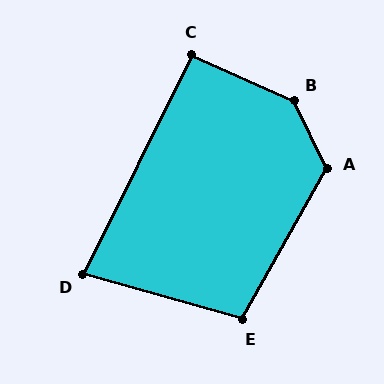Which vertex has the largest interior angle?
B, at approximately 140 degrees.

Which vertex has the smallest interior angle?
D, at approximately 79 degrees.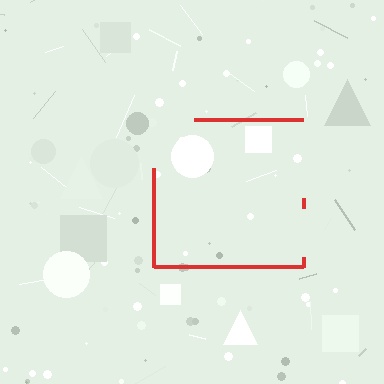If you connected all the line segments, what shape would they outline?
They would outline a square.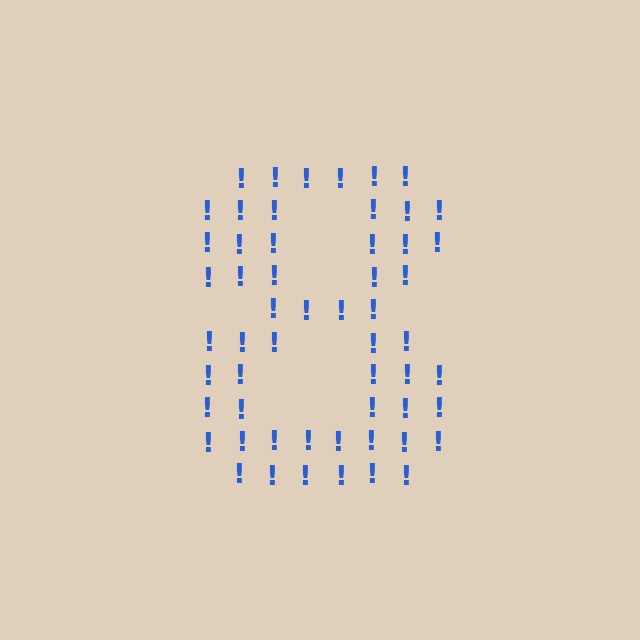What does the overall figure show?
The overall figure shows the digit 8.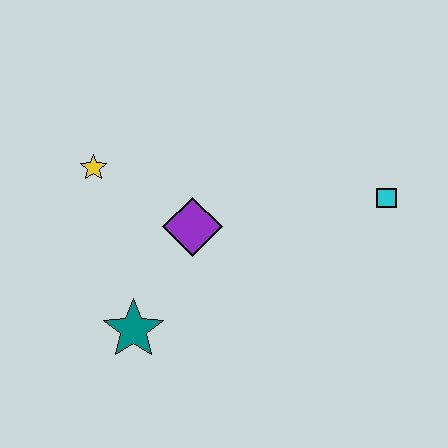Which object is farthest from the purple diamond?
The cyan square is farthest from the purple diamond.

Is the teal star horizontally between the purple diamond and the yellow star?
Yes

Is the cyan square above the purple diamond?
Yes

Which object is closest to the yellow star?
The purple diamond is closest to the yellow star.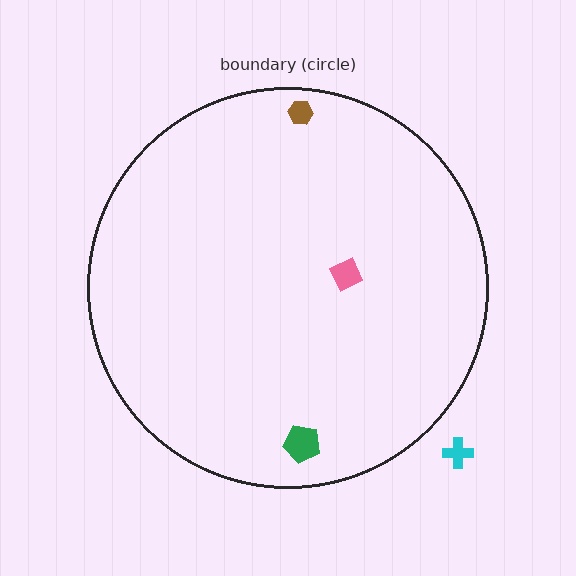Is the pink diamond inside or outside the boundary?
Inside.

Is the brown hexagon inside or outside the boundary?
Inside.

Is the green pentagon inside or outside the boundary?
Inside.